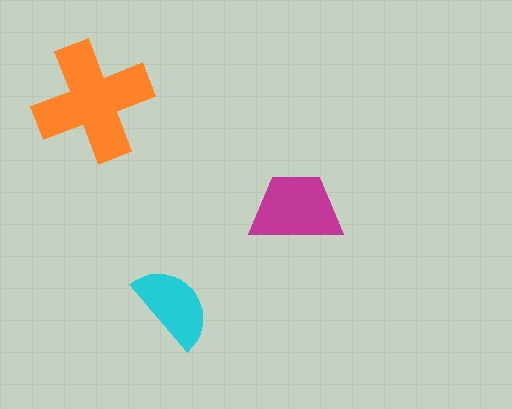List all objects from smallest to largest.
The cyan semicircle, the magenta trapezoid, the orange cross.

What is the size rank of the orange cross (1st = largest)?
1st.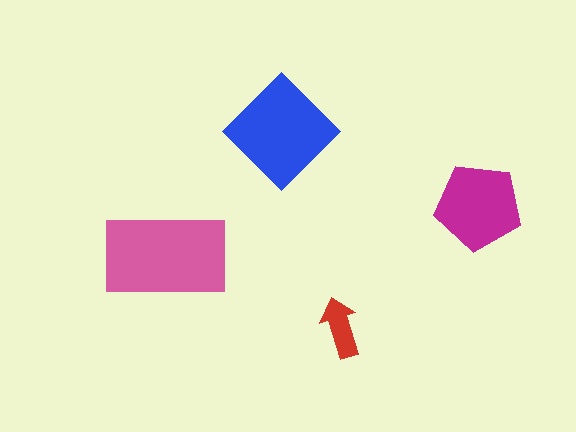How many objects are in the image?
There are 4 objects in the image.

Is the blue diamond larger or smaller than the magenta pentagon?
Larger.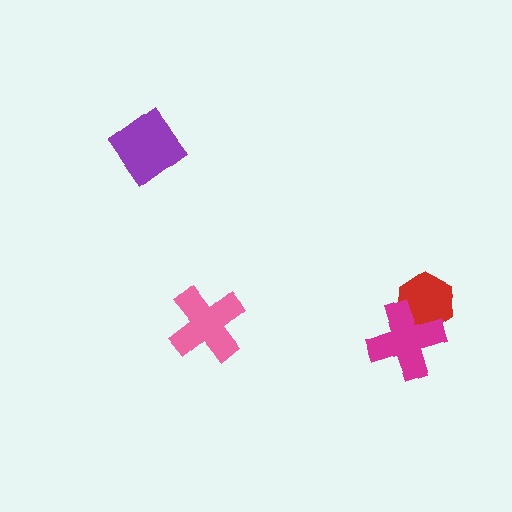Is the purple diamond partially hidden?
No, no other shape covers it.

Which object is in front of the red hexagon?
The magenta cross is in front of the red hexagon.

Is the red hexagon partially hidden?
Yes, it is partially covered by another shape.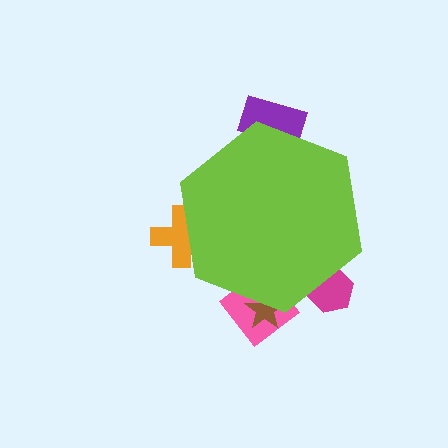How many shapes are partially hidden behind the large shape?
5 shapes are partially hidden.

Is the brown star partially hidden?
Yes, the brown star is partially hidden behind the lime hexagon.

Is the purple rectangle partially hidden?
Yes, the purple rectangle is partially hidden behind the lime hexagon.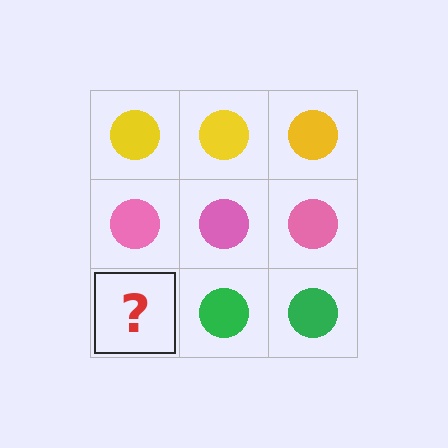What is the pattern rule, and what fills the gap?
The rule is that each row has a consistent color. The gap should be filled with a green circle.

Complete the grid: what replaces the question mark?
The question mark should be replaced with a green circle.